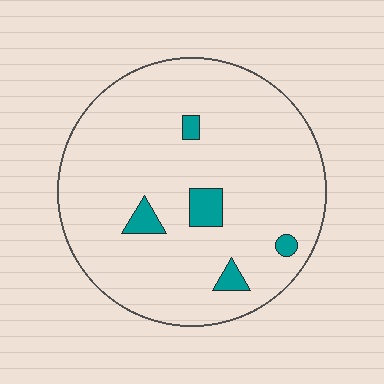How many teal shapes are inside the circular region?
5.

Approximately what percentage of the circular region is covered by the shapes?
Approximately 5%.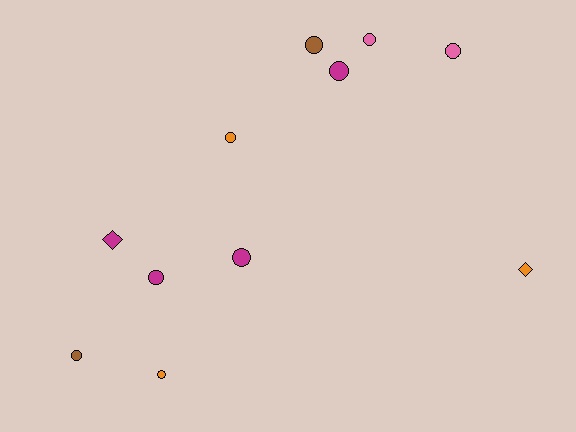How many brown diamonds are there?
There are no brown diamonds.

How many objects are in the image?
There are 11 objects.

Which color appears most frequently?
Magenta, with 4 objects.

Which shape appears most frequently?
Circle, with 9 objects.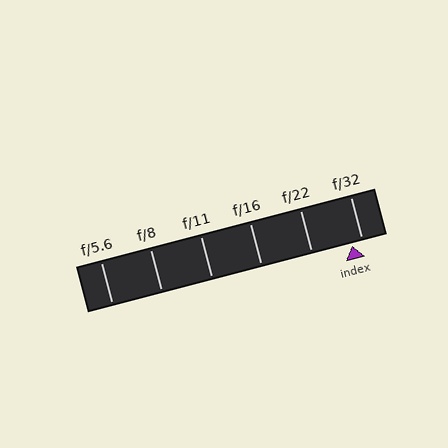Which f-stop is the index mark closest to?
The index mark is closest to f/32.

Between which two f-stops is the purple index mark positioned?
The index mark is between f/22 and f/32.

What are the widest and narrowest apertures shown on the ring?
The widest aperture shown is f/5.6 and the narrowest is f/32.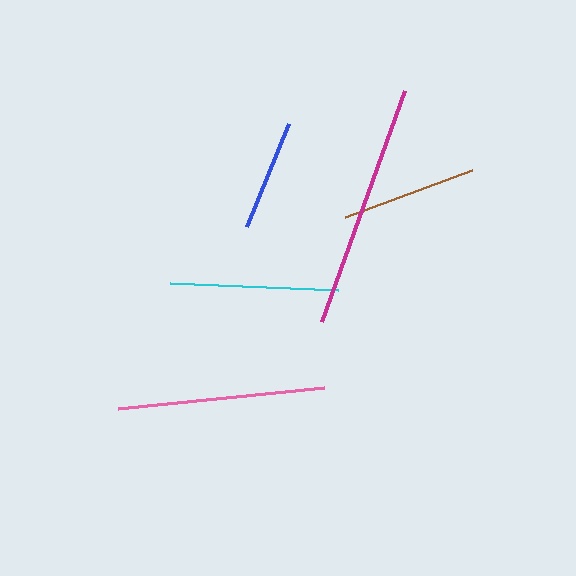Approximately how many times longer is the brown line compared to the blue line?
The brown line is approximately 1.2 times the length of the blue line.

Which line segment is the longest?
The magenta line is the longest at approximately 245 pixels.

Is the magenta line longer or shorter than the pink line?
The magenta line is longer than the pink line.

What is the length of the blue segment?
The blue segment is approximately 111 pixels long.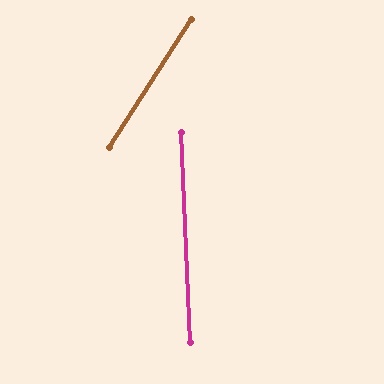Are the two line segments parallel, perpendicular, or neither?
Neither parallel nor perpendicular — they differ by about 35°.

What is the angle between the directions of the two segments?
Approximately 35 degrees.